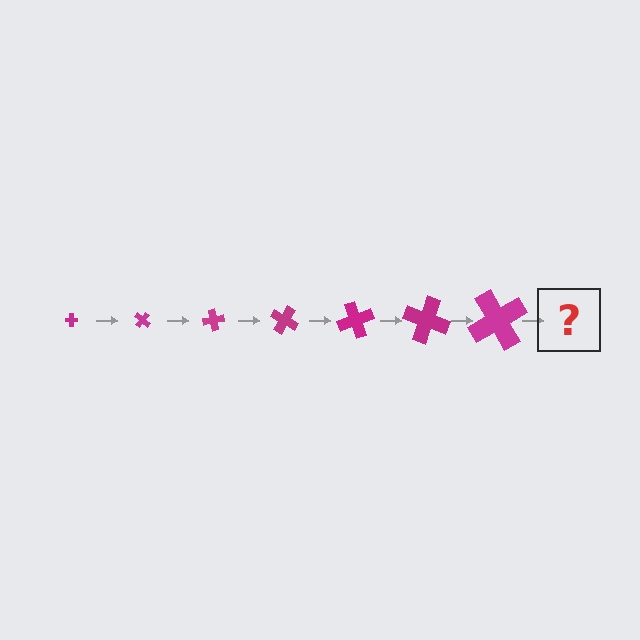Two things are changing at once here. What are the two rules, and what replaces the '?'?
The two rules are that the cross grows larger each step and it rotates 40 degrees each step. The '?' should be a cross, larger than the previous one and rotated 280 degrees from the start.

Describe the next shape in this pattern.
It should be a cross, larger than the previous one and rotated 280 degrees from the start.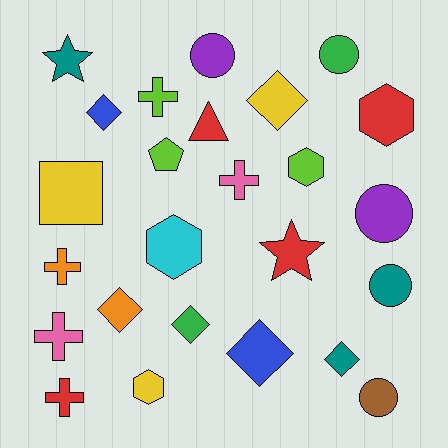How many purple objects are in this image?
There are 2 purple objects.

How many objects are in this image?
There are 25 objects.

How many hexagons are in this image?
There are 4 hexagons.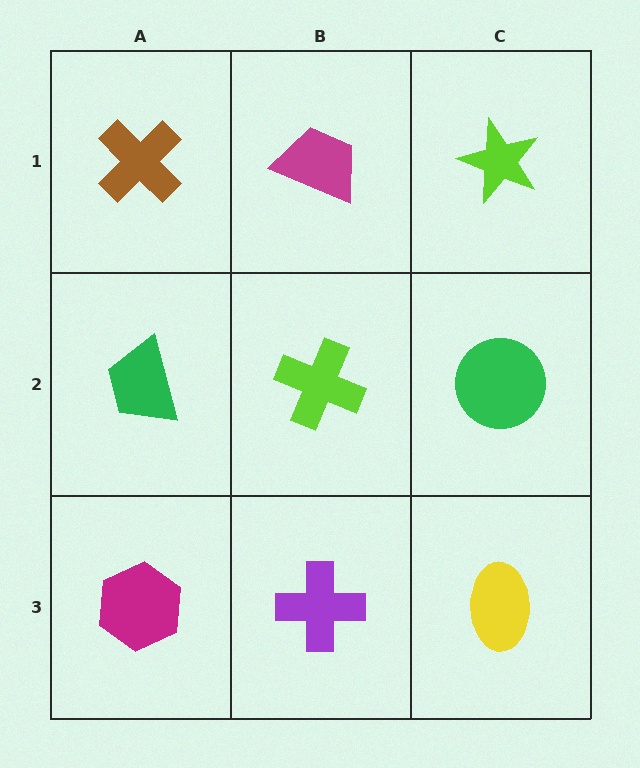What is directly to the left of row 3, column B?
A magenta hexagon.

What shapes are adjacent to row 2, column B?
A magenta trapezoid (row 1, column B), a purple cross (row 3, column B), a green trapezoid (row 2, column A), a green circle (row 2, column C).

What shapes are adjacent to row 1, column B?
A lime cross (row 2, column B), a brown cross (row 1, column A), a lime star (row 1, column C).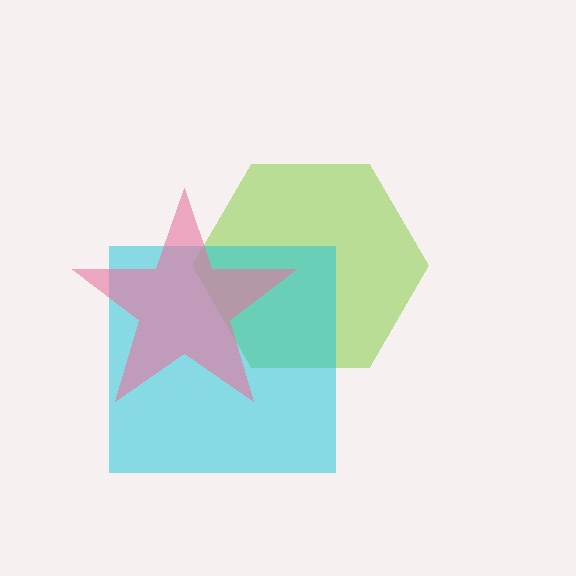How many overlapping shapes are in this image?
There are 3 overlapping shapes in the image.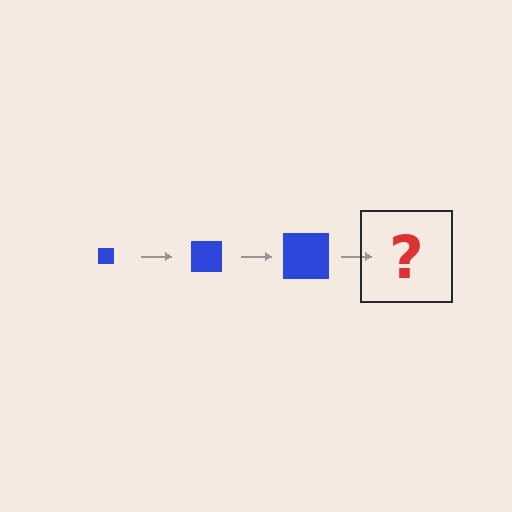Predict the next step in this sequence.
The next step is a blue square, larger than the previous one.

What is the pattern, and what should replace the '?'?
The pattern is that the square gets progressively larger each step. The '?' should be a blue square, larger than the previous one.